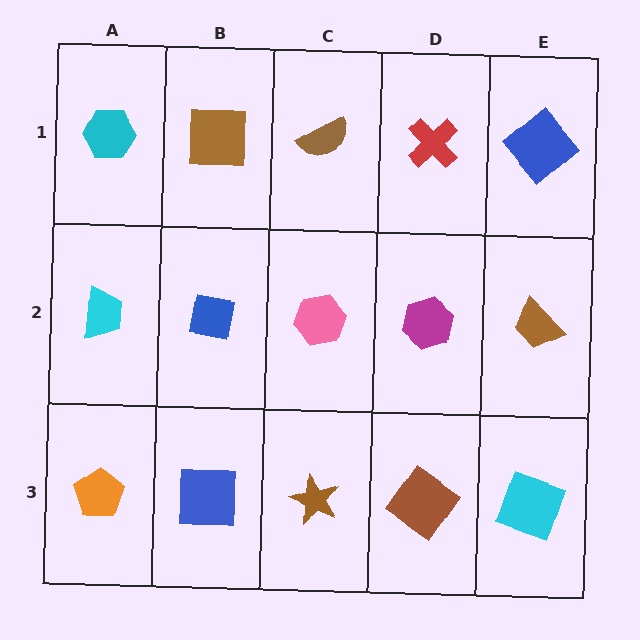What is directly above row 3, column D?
A magenta hexagon.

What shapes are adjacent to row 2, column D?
A red cross (row 1, column D), a brown diamond (row 3, column D), a pink hexagon (row 2, column C), a brown trapezoid (row 2, column E).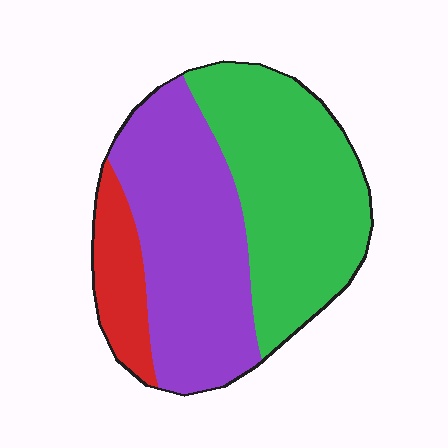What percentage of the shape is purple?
Purple covers 43% of the shape.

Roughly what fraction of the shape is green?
Green takes up between a third and a half of the shape.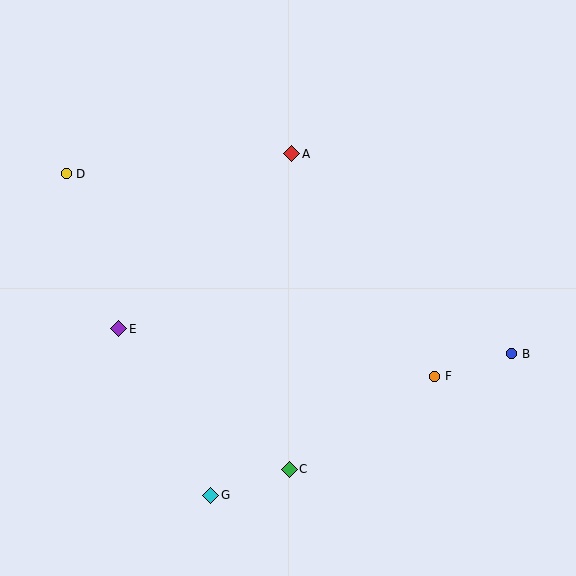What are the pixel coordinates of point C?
Point C is at (289, 469).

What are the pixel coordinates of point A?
Point A is at (292, 154).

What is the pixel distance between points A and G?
The distance between A and G is 351 pixels.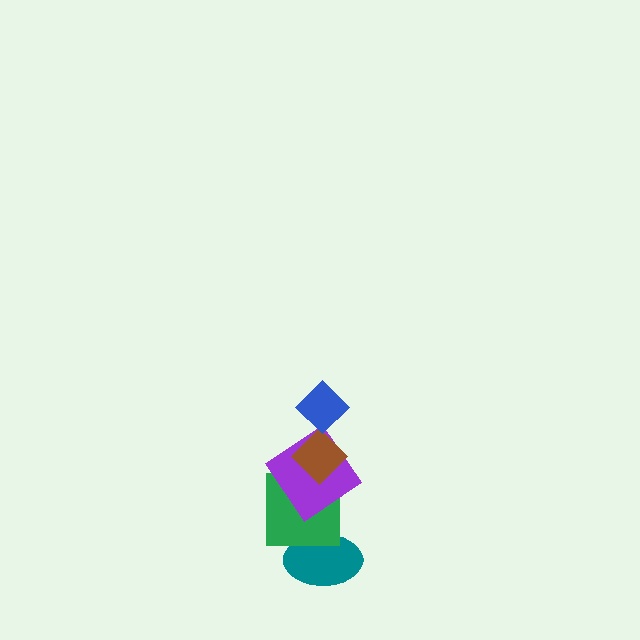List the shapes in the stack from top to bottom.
From top to bottom: the blue diamond, the brown diamond, the purple diamond, the green square, the teal ellipse.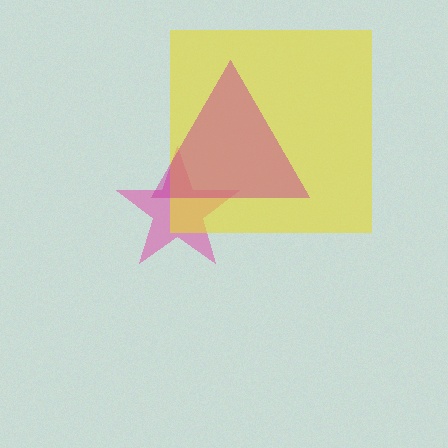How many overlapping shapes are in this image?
There are 3 overlapping shapes in the image.